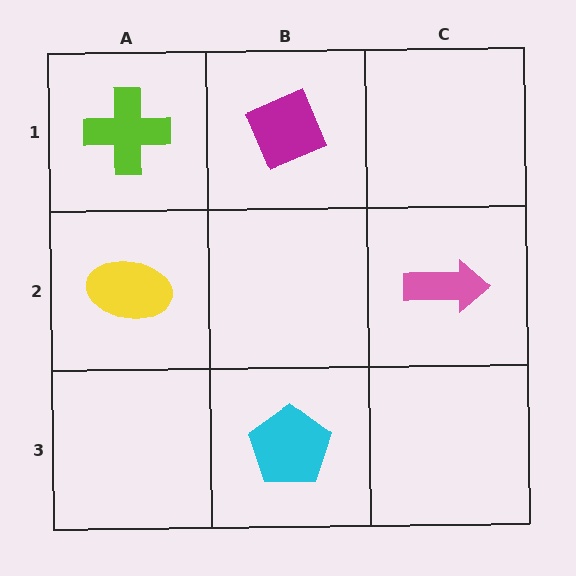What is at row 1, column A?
A lime cross.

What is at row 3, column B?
A cyan pentagon.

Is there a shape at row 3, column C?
No, that cell is empty.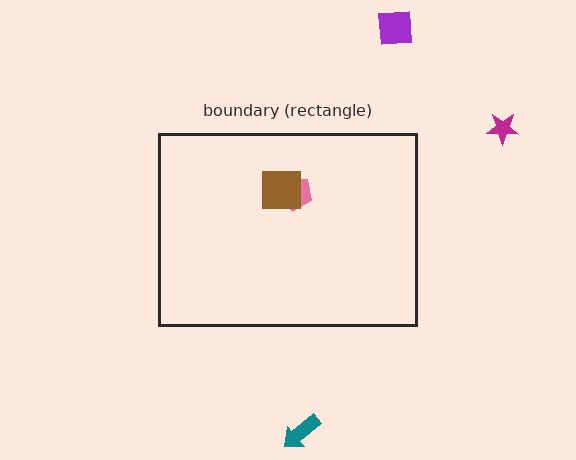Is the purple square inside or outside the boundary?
Outside.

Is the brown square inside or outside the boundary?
Inside.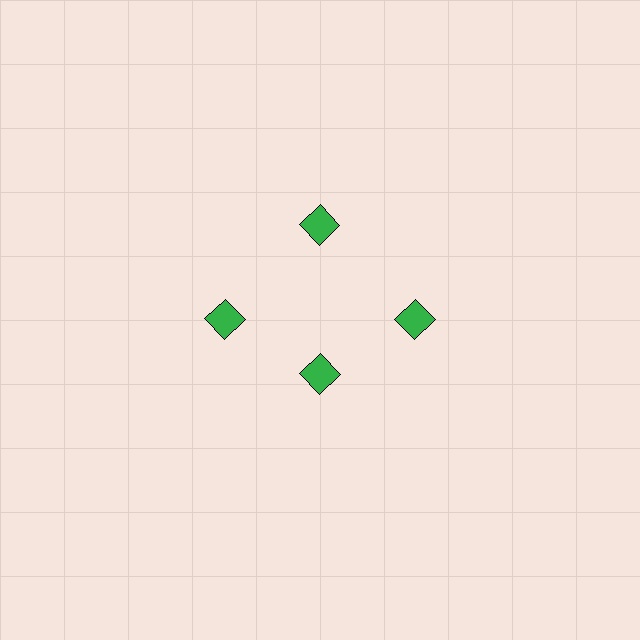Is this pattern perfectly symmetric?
No. The 4 green diamonds are arranged in a ring, but one element near the 6 o'clock position is pulled inward toward the center, breaking the 4-fold rotational symmetry.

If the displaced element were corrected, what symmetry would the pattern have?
It would have 4-fold rotational symmetry — the pattern would map onto itself every 90 degrees.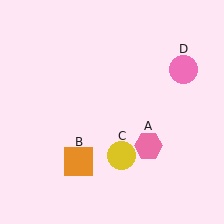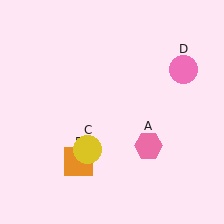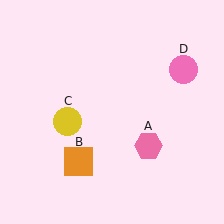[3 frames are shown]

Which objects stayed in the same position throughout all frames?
Pink hexagon (object A) and orange square (object B) and pink circle (object D) remained stationary.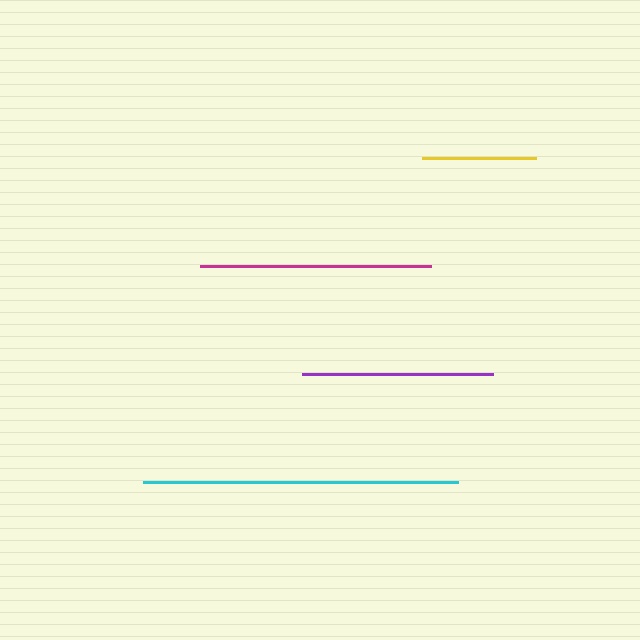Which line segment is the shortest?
The yellow line is the shortest at approximately 113 pixels.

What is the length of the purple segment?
The purple segment is approximately 191 pixels long.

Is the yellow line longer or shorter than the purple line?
The purple line is longer than the yellow line.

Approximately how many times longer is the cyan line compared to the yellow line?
The cyan line is approximately 2.8 times the length of the yellow line.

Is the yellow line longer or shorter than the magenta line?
The magenta line is longer than the yellow line.